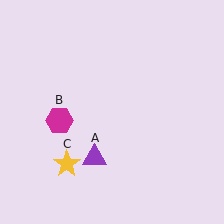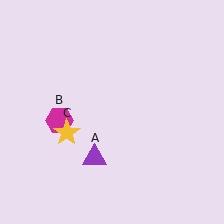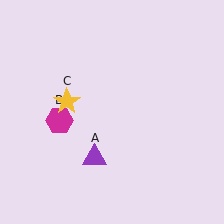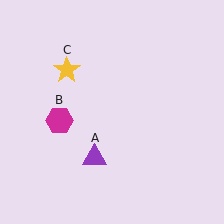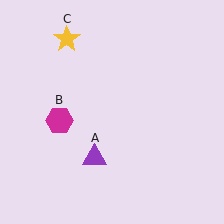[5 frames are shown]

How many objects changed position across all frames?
1 object changed position: yellow star (object C).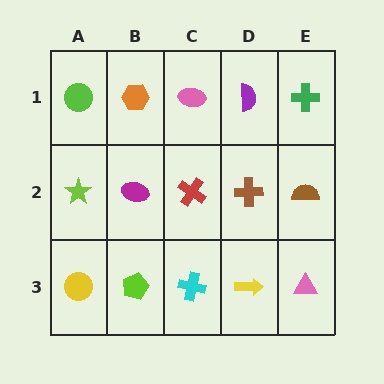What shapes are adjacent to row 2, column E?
A green cross (row 1, column E), a pink triangle (row 3, column E), a brown cross (row 2, column D).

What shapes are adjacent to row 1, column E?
A brown semicircle (row 2, column E), a purple semicircle (row 1, column D).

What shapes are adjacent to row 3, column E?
A brown semicircle (row 2, column E), a yellow arrow (row 3, column D).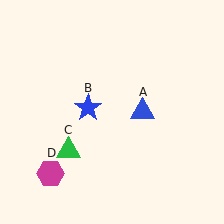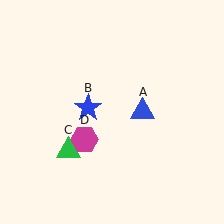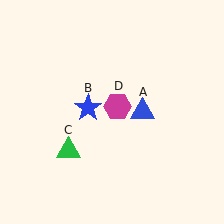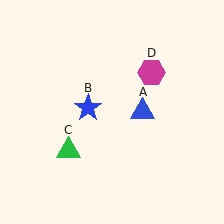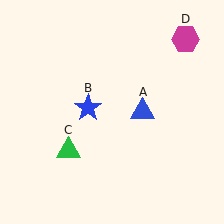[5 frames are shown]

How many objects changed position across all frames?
1 object changed position: magenta hexagon (object D).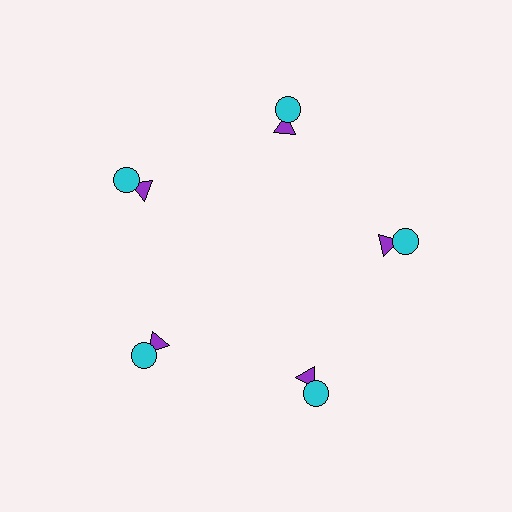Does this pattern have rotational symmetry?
Yes, this pattern has 5-fold rotational symmetry. It looks the same after rotating 72 degrees around the center.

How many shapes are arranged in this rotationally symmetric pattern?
There are 10 shapes, arranged in 5 groups of 2.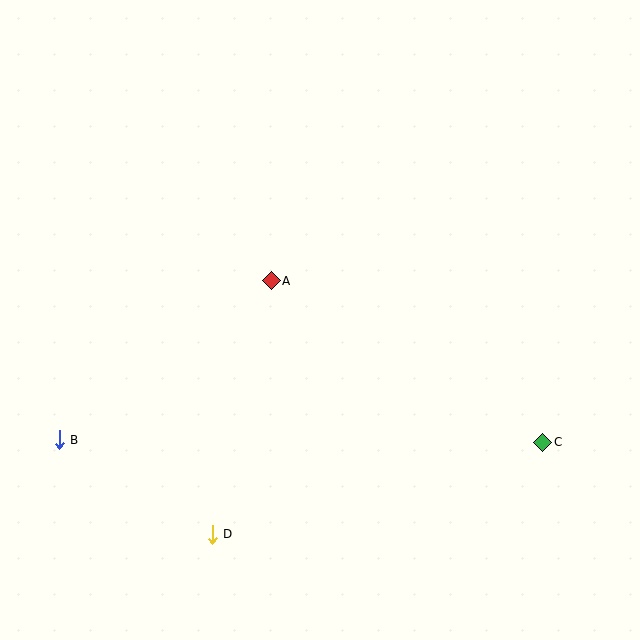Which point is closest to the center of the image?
Point A at (271, 281) is closest to the center.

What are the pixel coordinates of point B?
Point B is at (59, 440).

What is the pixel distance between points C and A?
The distance between C and A is 316 pixels.